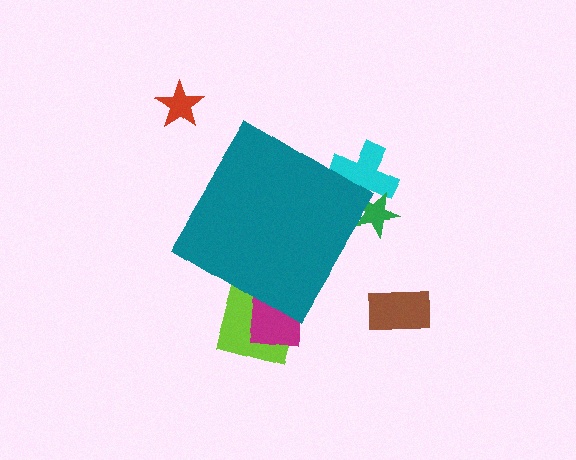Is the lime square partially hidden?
Yes, the lime square is partially hidden behind the teal diamond.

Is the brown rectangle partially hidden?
No, the brown rectangle is fully visible.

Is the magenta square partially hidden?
Yes, the magenta square is partially hidden behind the teal diamond.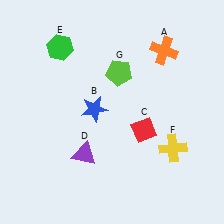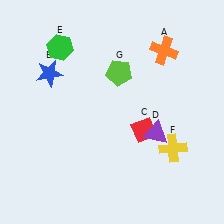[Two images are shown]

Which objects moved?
The objects that moved are: the blue star (B), the purple triangle (D).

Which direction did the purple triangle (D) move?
The purple triangle (D) moved right.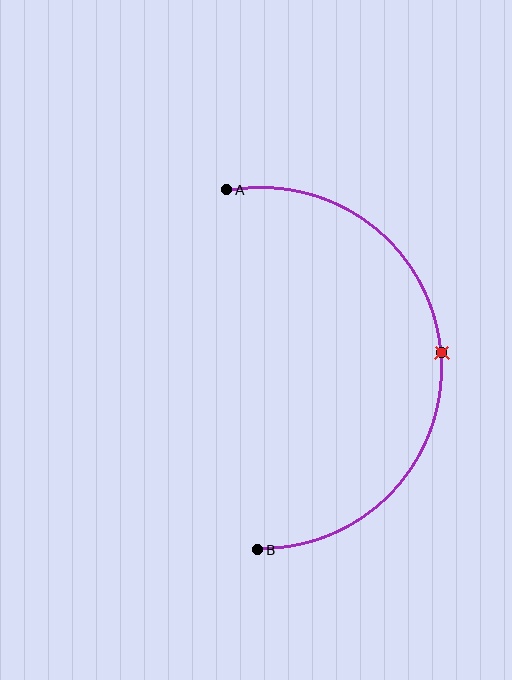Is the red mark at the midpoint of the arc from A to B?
Yes. The red mark lies on the arc at equal arc-length from both A and B — it is the arc midpoint.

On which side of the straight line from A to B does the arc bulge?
The arc bulges to the right of the straight line connecting A and B.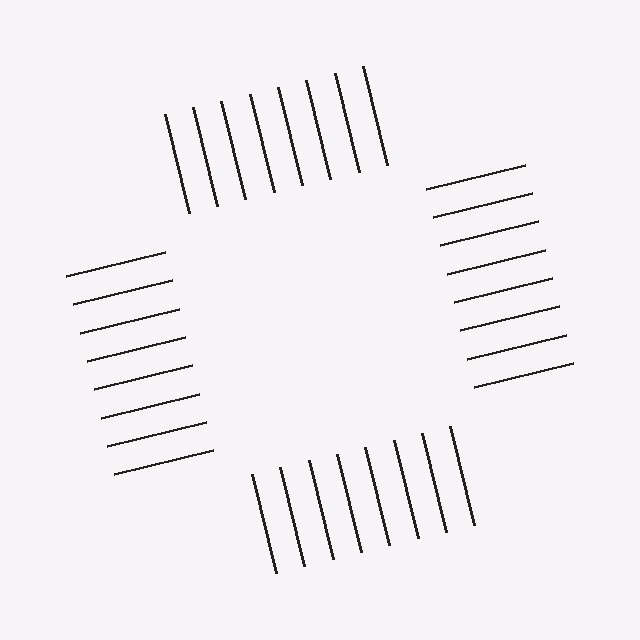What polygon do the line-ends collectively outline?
An illusory square — the line segments terminate on its edges but no continuous stroke is drawn.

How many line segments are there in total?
32 — 8 along each of the 4 edges.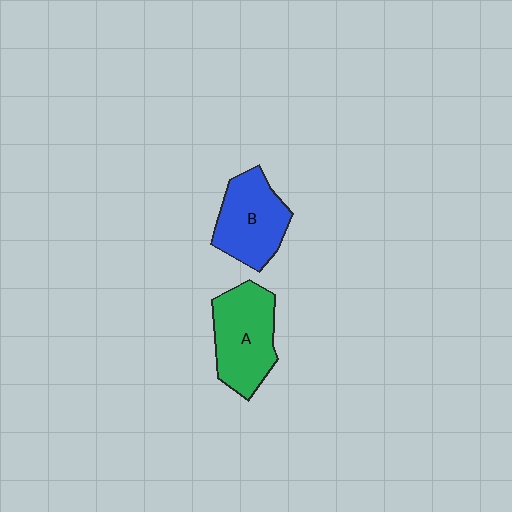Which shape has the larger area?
Shape A (green).